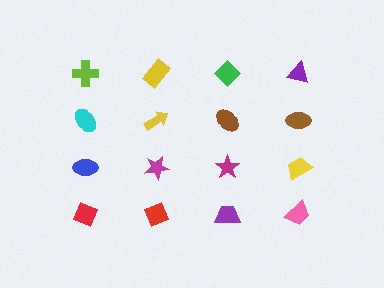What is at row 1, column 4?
A purple triangle.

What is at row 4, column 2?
A red diamond.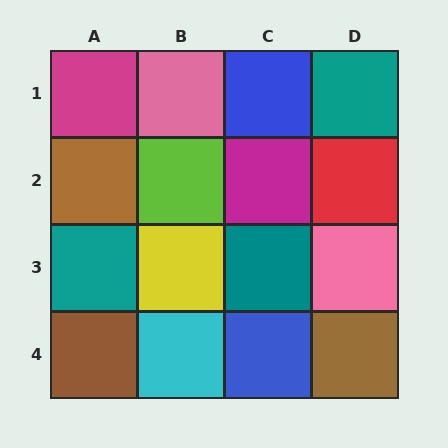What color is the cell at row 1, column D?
Teal.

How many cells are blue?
2 cells are blue.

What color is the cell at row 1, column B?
Pink.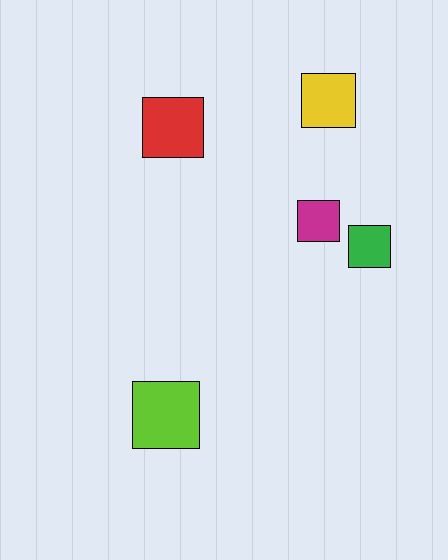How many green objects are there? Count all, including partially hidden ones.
There is 1 green object.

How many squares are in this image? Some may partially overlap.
There are 5 squares.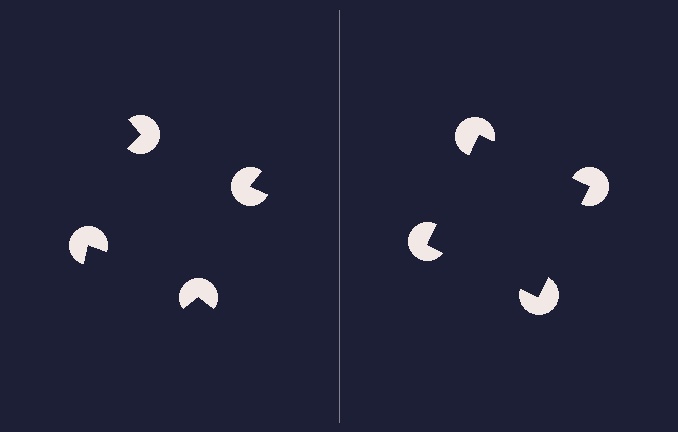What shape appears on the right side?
An illusory square.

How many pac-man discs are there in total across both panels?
8 — 4 on each side.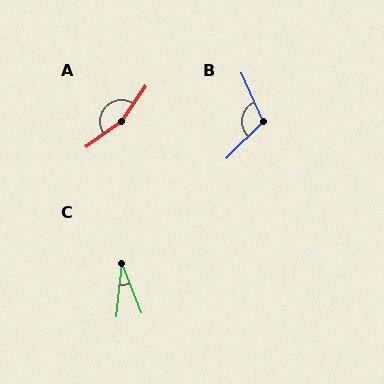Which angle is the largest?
A, at approximately 161 degrees.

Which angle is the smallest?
C, at approximately 28 degrees.